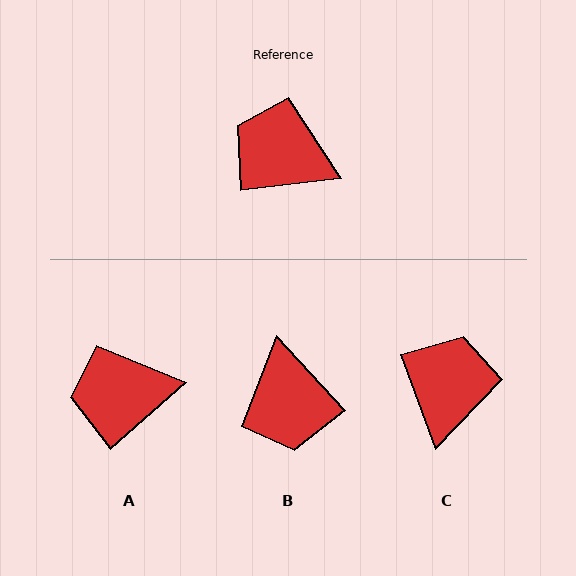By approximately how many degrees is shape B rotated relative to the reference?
Approximately 126 degrees counter-clockwise.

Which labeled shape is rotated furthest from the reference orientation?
B, about 126 degrees away.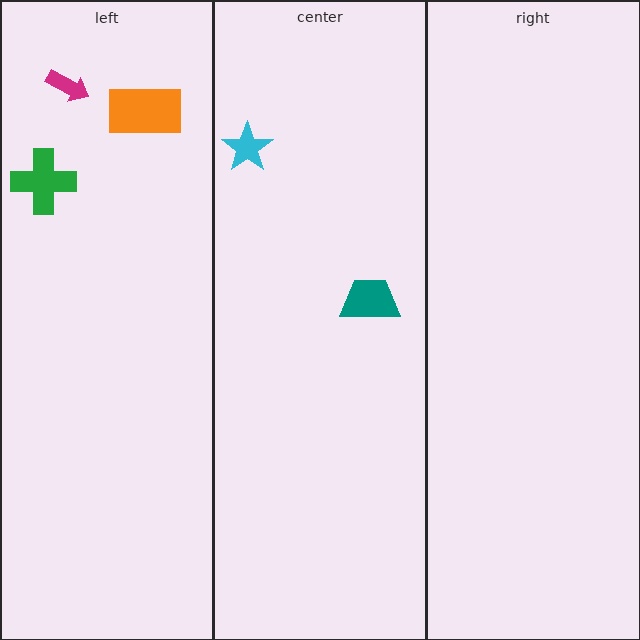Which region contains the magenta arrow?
The left region.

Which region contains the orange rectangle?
The left region.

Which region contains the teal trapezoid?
The center region.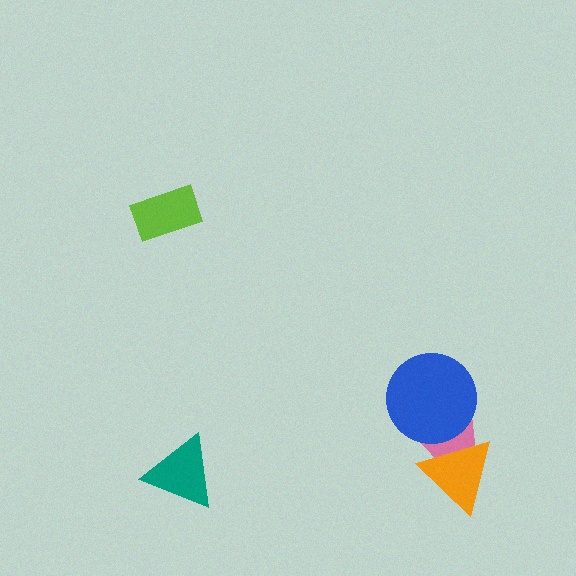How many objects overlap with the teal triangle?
0 objects overlap with the teal triangle.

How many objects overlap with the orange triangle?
2 objects overlap with the orange triangle.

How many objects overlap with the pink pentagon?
2 objects overlap with the pink pentagon.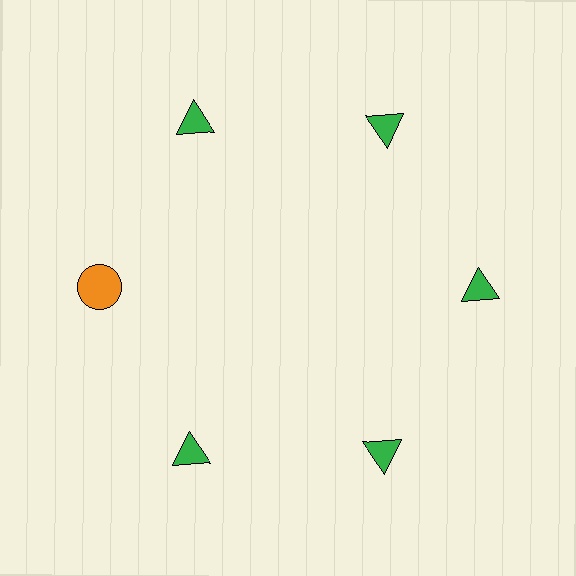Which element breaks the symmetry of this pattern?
The orange circle at roughly the 9 o'clock position breaks the symmetry. All other shapes are green triangles.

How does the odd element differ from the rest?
It differs in both color (orange instead of green) and shape (circle instead of triangle).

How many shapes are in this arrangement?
There are 6 shapes arranged in a ring pattern.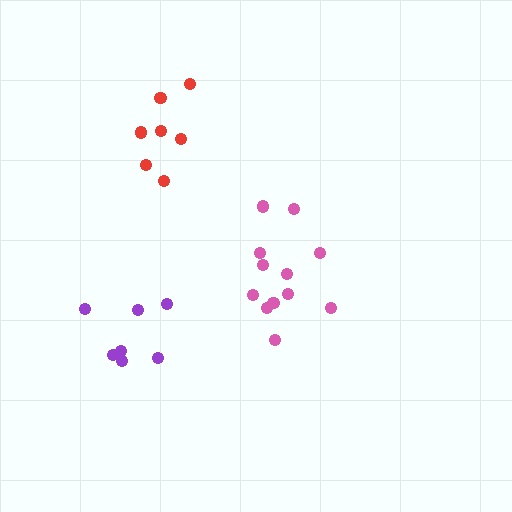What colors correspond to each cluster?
The clusters are colored: red, purple, pink.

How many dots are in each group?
Group 1: 7 dots, Group 2: 7 dots, Group 3: 12 dots (26 total).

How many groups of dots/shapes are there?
There are 3 groups.